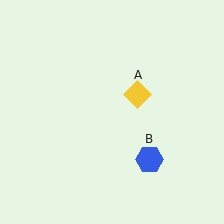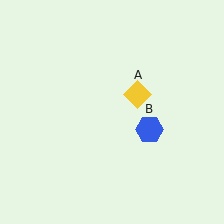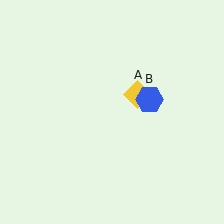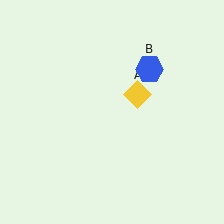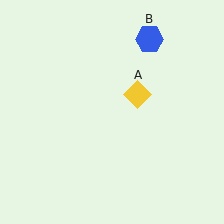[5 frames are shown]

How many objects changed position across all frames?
1 object changed position: blue hexagon (object B).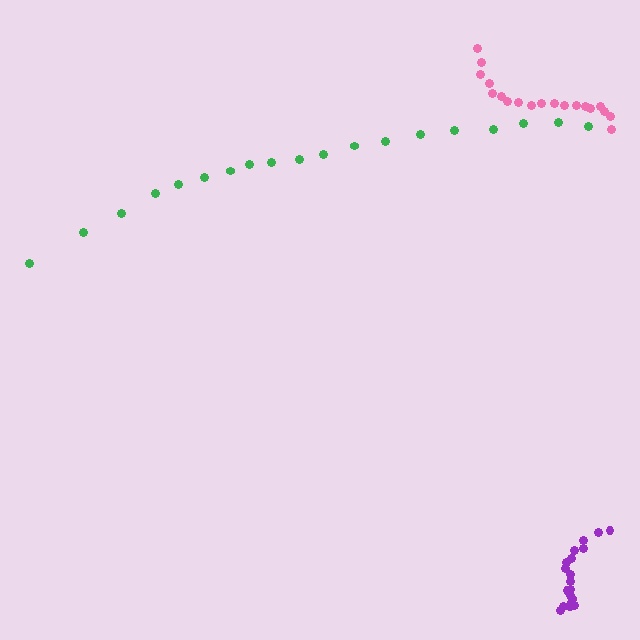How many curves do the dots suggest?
There are 3 distinct paths.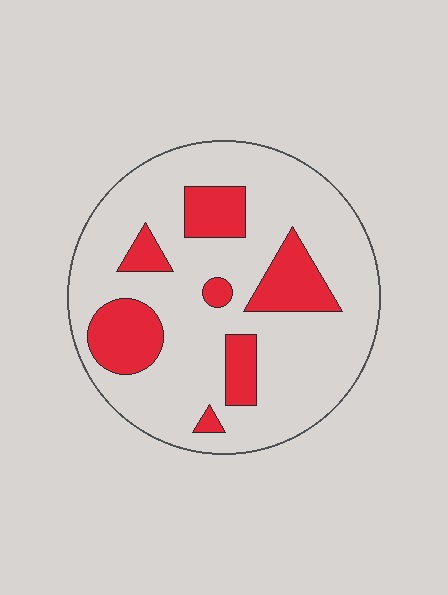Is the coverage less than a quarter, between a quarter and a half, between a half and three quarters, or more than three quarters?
Less than a quarter.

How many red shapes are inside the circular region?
7.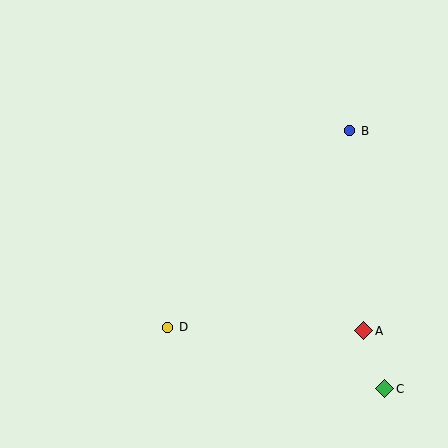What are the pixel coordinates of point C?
Point C is at (385, 389).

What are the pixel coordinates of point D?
Point D is at (168, 327).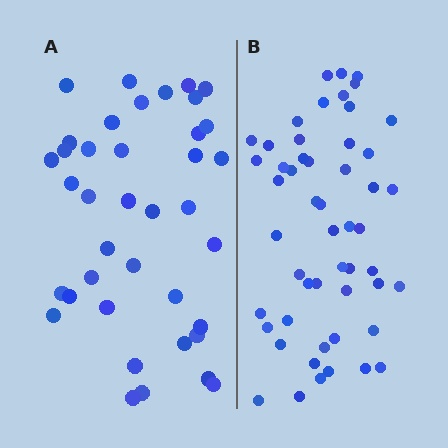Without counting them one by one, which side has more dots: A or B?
Region B (the right region) has more dots.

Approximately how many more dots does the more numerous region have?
Region B has approximately 15 more dots than region A.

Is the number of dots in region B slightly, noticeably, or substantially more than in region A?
Region B has noticeably more, but not dramatically so. The ratio is roughly 1.3 to 1.